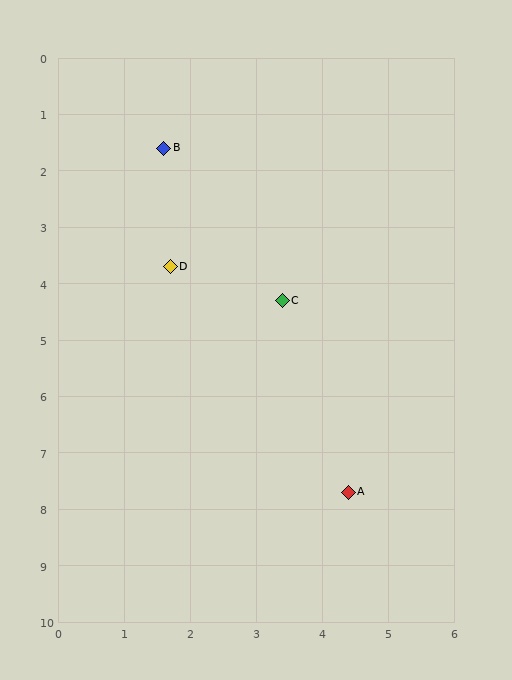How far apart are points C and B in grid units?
Points C and B are about 3.2 grid units apart.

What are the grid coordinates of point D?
Point D is at approximately (1.7, 3.7).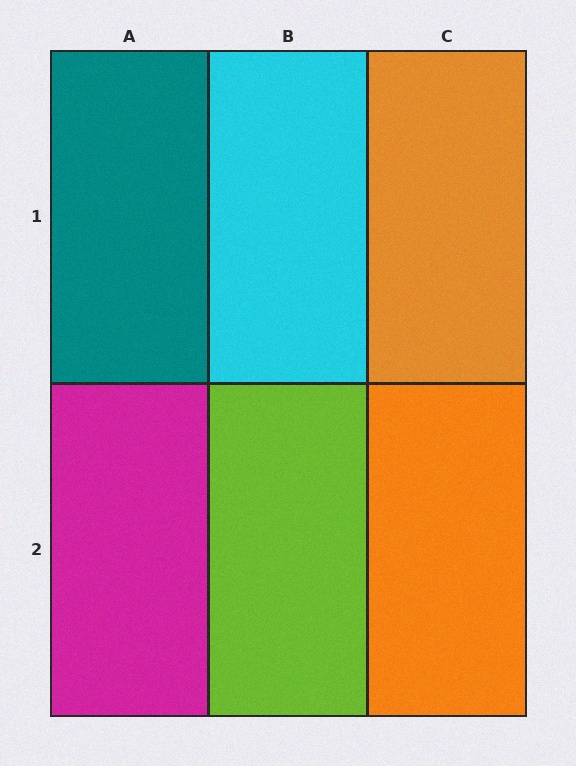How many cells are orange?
2 cells are orange.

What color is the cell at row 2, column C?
Orange.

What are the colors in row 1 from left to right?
Teal, cyan, orange.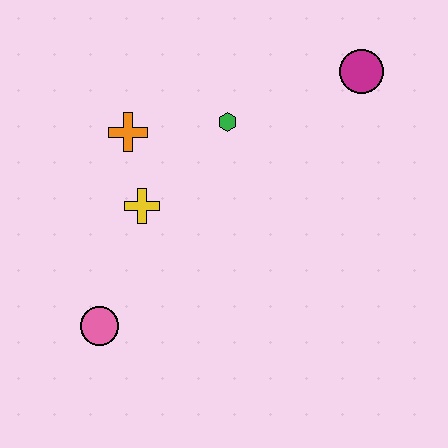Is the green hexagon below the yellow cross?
No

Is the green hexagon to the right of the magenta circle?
No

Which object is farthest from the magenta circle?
The pink circle is farthest from the magenta circle.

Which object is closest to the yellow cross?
The orange cross is closest to the yellow cross.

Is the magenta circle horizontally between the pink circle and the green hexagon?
No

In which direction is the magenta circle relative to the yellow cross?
The magenta circle is to the right of the yellow cross.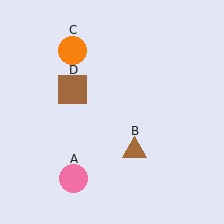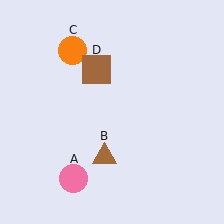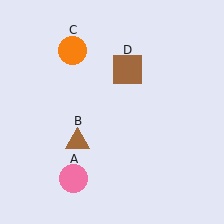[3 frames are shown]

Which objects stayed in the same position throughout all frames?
Pink circle (object A) and orange circle (object C) remained stationary.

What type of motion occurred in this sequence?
The brown triangle (object B), brown square (object D) rotated clockwise around the center of the scene.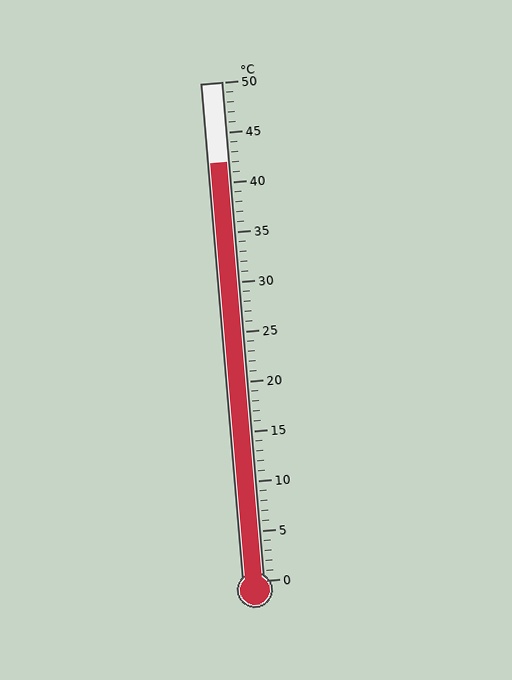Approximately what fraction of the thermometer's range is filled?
The thermometer is filled to approximately 85% of its range.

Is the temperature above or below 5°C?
The temperature is above 5°C.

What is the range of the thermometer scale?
The thermometer scale ranges from 0°C to 50°C.